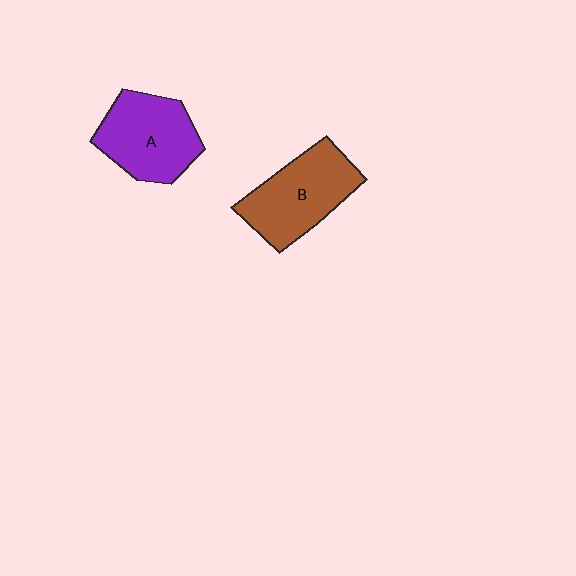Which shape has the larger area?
Shape B (brown).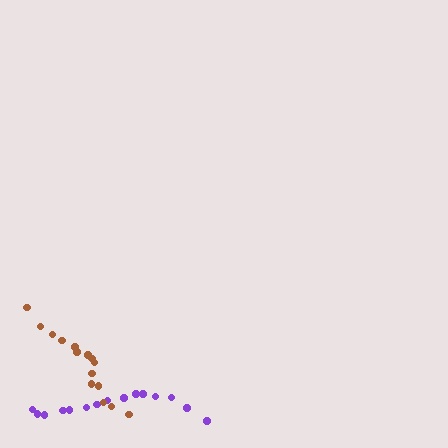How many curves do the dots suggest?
There are 2 distinct paths.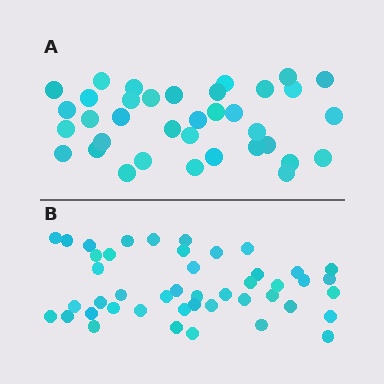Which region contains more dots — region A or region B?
Region B (the bottom region) has more dots.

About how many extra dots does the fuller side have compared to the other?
Region B has roughly 8 or so more dots than region A.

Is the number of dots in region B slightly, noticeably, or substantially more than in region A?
Region B has noticeably more, but not dramatically so. The ratio is roughly 1.2 to 1.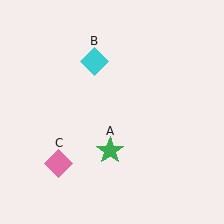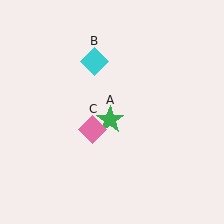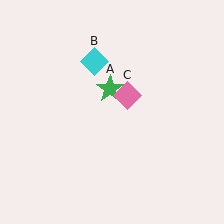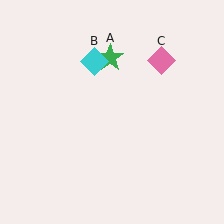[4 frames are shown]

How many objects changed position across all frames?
2 objects changed position: green star (object A), pink diamond (object C).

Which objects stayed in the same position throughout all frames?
Cyan diamond (object B) remained stationary.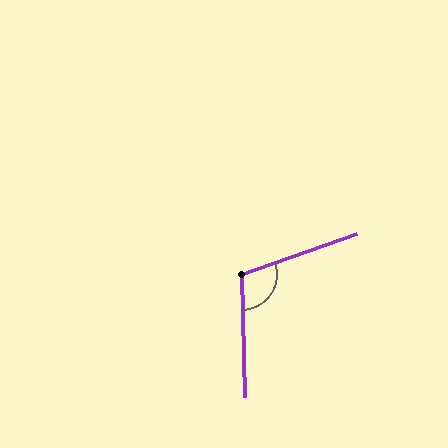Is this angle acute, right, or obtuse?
It is obtuse.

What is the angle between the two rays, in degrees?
Approximately 108 degrees.